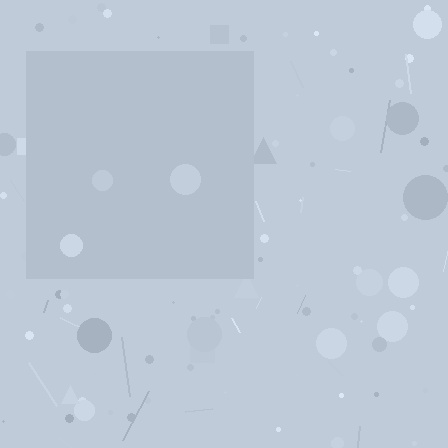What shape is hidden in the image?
A square is hidden in the image.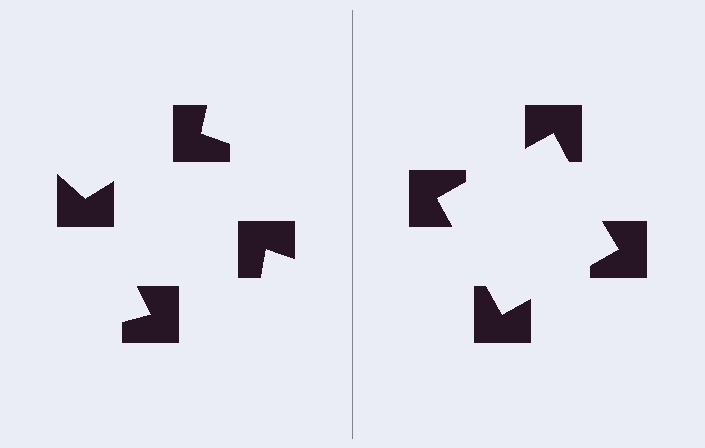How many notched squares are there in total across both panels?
8 — 4 on each side.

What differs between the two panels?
The notched squares are positioned identically on both sides; only the wedge orientations differ. On the right they align to a square; on the left they are misaligned.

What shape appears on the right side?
An illusory square.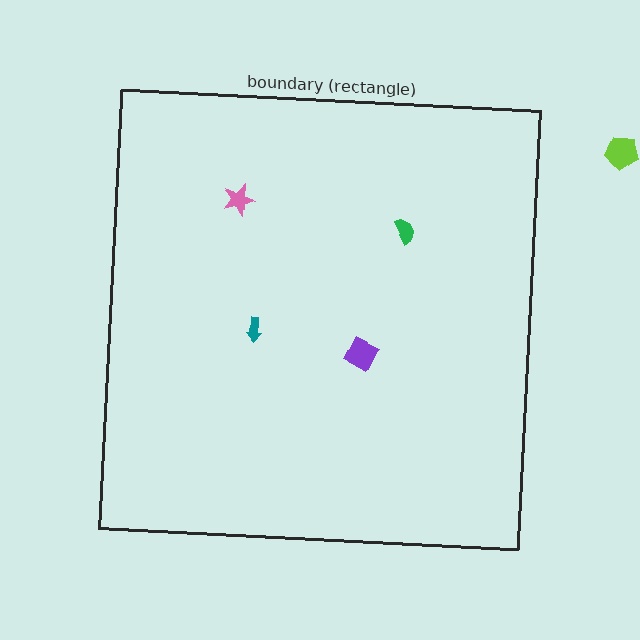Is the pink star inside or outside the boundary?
Inside.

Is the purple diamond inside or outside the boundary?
Inside.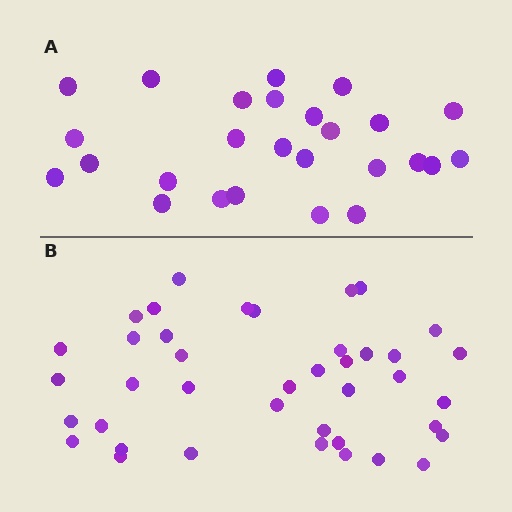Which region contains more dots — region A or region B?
Region B (the bottom region) has more dots.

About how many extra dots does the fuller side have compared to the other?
Region B has approximately 15 more dots than region A.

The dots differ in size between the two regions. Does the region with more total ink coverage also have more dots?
No. Region A has more total ink coverage because its dots are larger, but region B actually contains more individual dots. Total area can be misleading — the number of items is what matters here.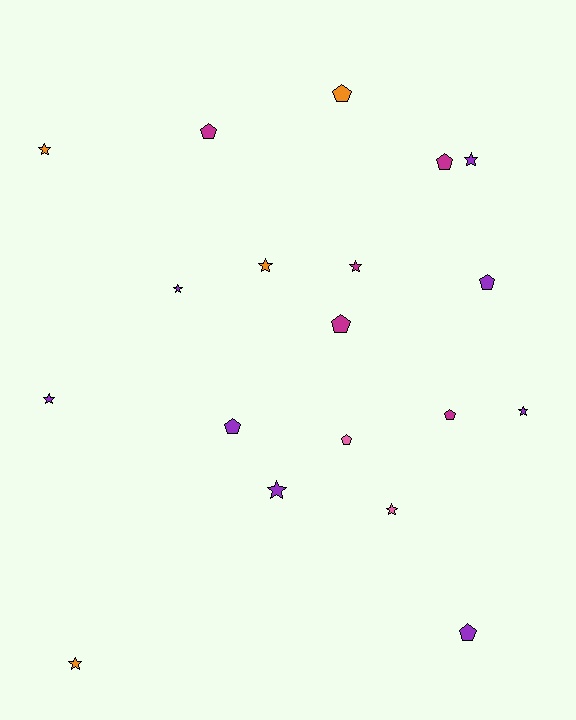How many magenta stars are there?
There is 1 magenta star.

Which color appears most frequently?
Purple, with 8 objects.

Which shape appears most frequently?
Star, with 10 objects.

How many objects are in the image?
There are 19 objects.